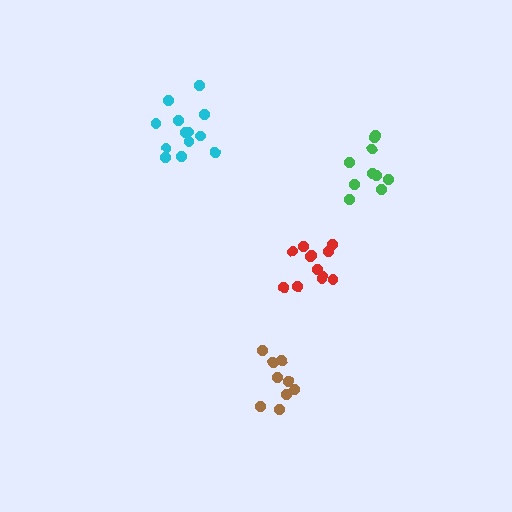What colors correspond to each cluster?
The clusters are colored: red, green, cyan, brown.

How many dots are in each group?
Group 1: 12 dots, Group 2: 10 dots, Group 3: 13 dots, Group 4: 9 dots (44 total).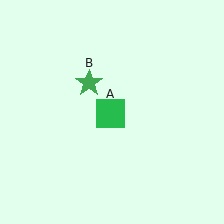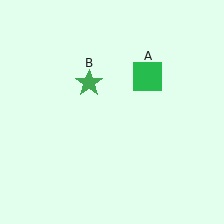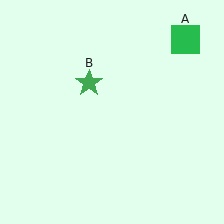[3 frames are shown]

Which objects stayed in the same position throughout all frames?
Green star (object B) remained stationary.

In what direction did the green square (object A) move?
The green square (object A) moved up and to the right.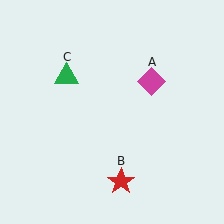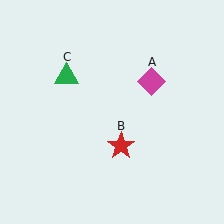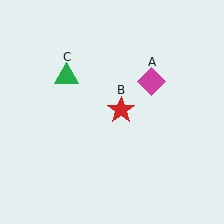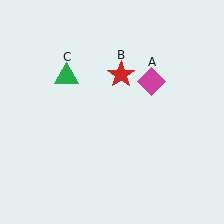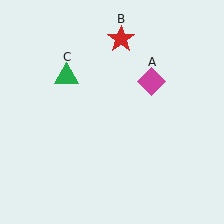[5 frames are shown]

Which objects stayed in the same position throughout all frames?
Magenta diamond (object A) and green triangle (object C) remained stationary.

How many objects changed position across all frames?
1 object changed position: red star (object B).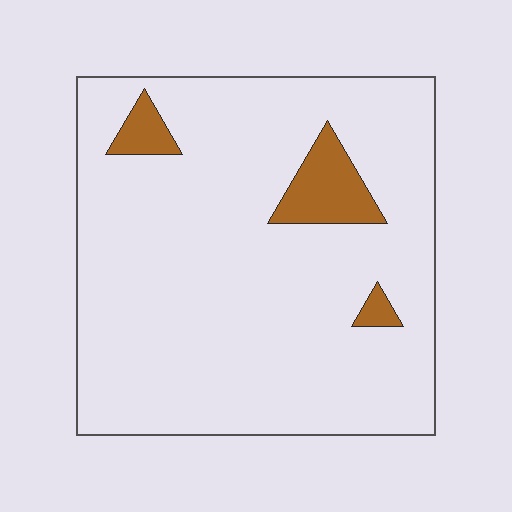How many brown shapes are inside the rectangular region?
3.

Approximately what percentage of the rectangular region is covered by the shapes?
Approximately 10%.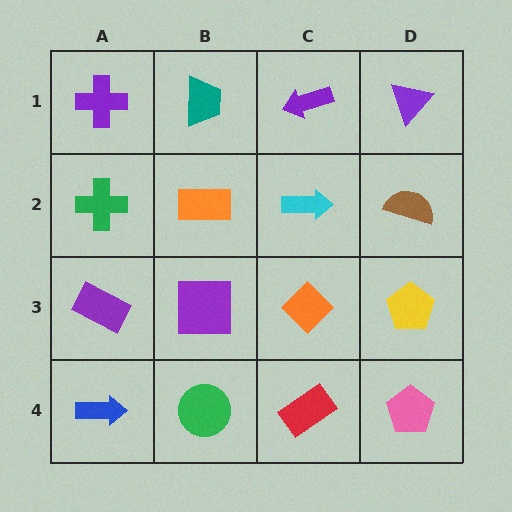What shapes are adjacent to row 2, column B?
A teal trapezoid (row 1, column B), a purple square (row 3, column B), a green cross (row 2, column A), a cyan arrow (row 2, column C).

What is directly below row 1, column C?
A cyan arrow.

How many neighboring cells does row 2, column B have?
4.